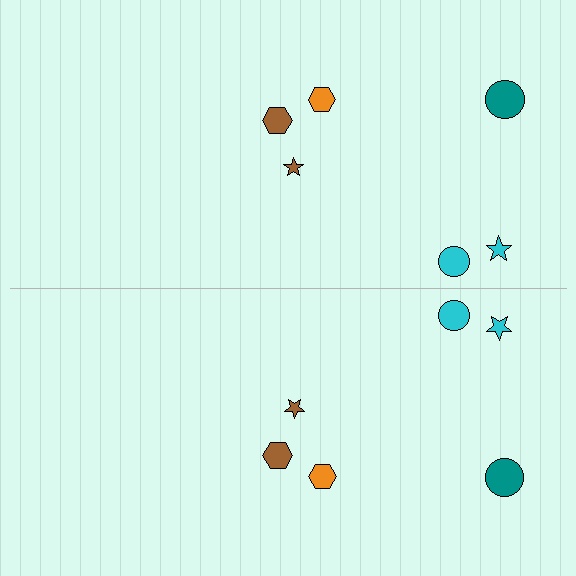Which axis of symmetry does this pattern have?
The pattern has a horizontal axis of symmetry running through the center of the image.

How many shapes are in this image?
There are 12 shapes in this image.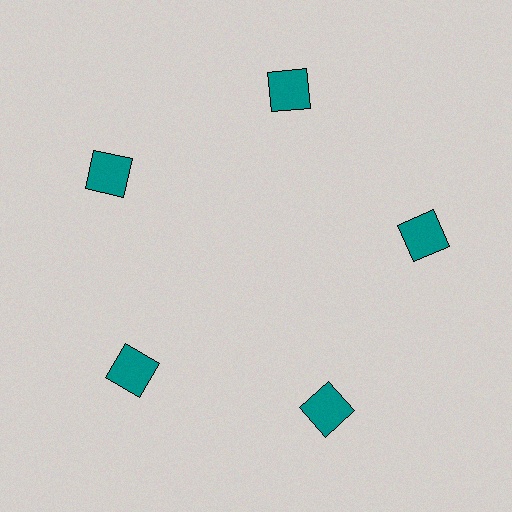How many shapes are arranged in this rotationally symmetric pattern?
There are 5 shapes, arranged in 5 groups of 1.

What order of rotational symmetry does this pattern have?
This pattern has 5-fold rotational symmetry.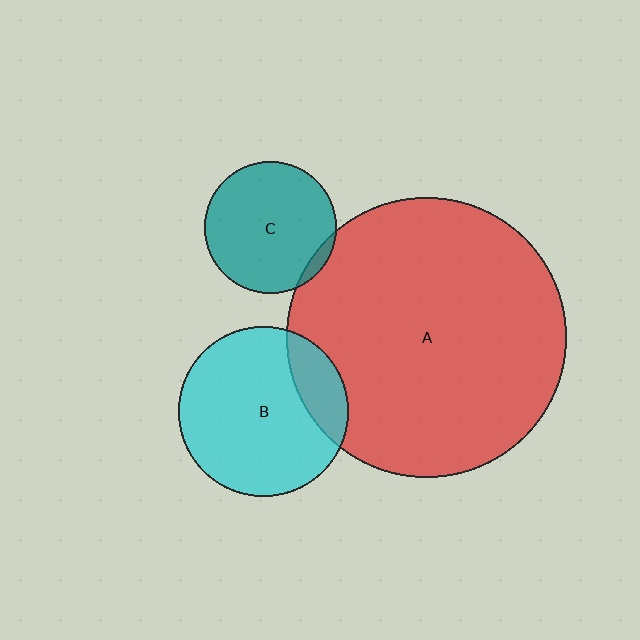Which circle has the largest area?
Circle A (red).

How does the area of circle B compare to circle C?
Approximately 1.7 times.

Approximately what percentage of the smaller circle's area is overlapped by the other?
Approximately 5%.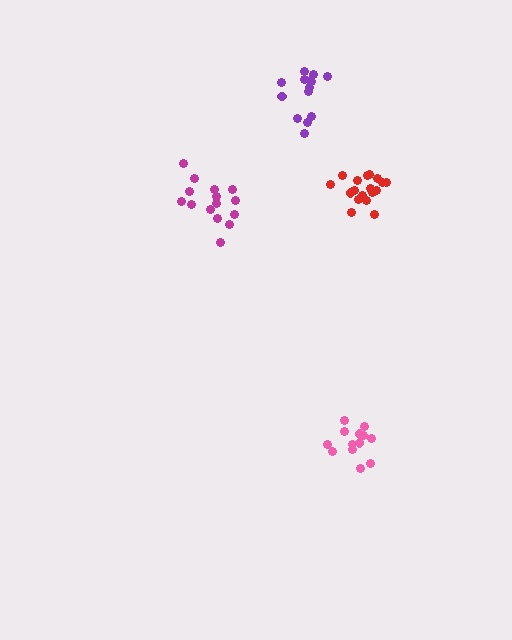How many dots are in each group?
Group 1: 15 dots, Group 2: 14 dots, Group 3: 13 dots, Group 4: 18 dots (60 total).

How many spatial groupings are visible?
There are 4 spatial groupings.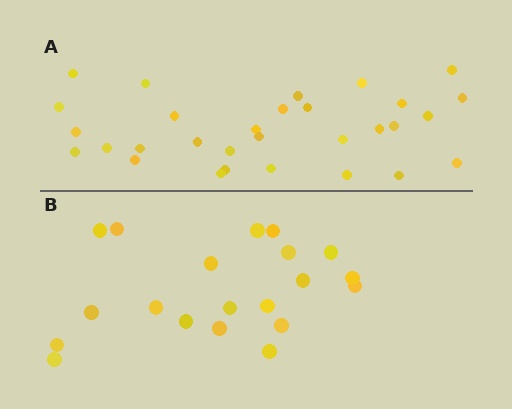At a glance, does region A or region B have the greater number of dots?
Region A (the top region) has more dots.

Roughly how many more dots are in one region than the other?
Region A has roughly 10 or so more dots than region B.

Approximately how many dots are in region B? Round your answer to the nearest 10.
About 20 dots.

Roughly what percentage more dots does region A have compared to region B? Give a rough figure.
About 50% more.